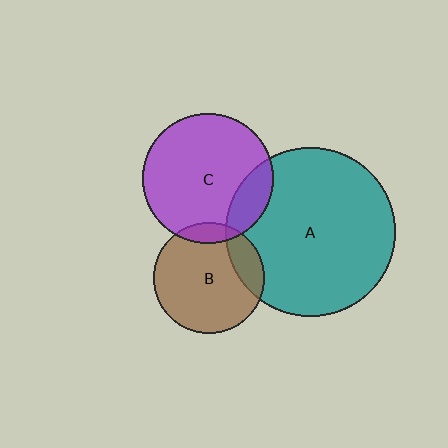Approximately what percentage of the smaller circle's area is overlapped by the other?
Approximately 10%.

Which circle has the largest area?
Circle A (teal).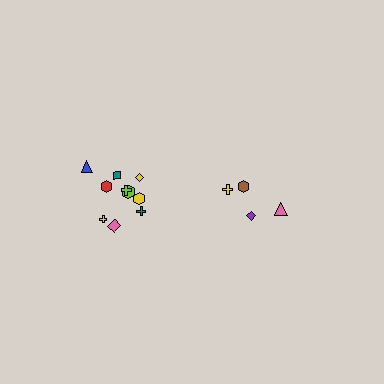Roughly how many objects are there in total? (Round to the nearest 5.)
Roughly 15 objects in total.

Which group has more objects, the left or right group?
The left group.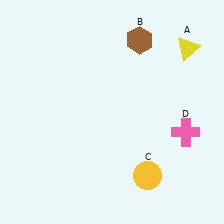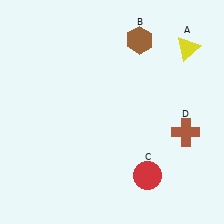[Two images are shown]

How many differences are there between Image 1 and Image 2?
There are 2 differences between the two images.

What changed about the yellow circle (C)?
In Image 1, C is yellow. In Image 2, it changed to red.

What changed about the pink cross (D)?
In Image 1, D is pink. In Image 2, it changed to brown.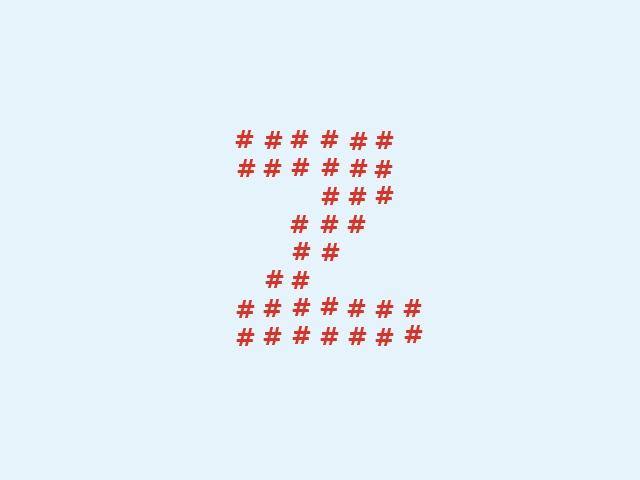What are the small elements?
The small elements are hash symbols.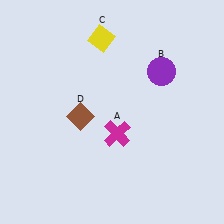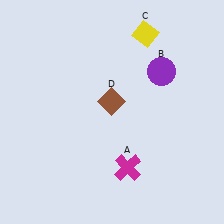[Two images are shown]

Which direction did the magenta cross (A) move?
The magenta cross (A) moved down.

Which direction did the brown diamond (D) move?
The brown diamond (D) moved right.